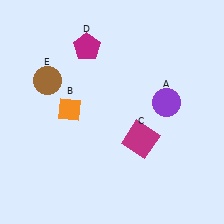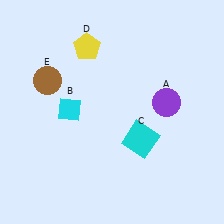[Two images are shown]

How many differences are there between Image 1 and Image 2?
There are 3 differences between the two images.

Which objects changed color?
B changed from orange to cyan. C changed from magenta to cyan. D changed from magenta to yellow.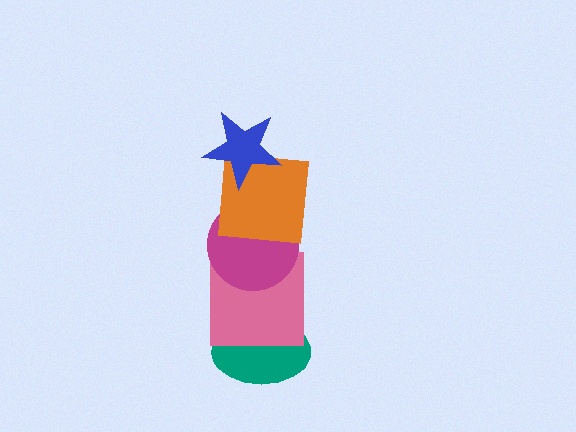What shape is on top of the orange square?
The blue star is on top of the orange square.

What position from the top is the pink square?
The pink square is 4th from the top.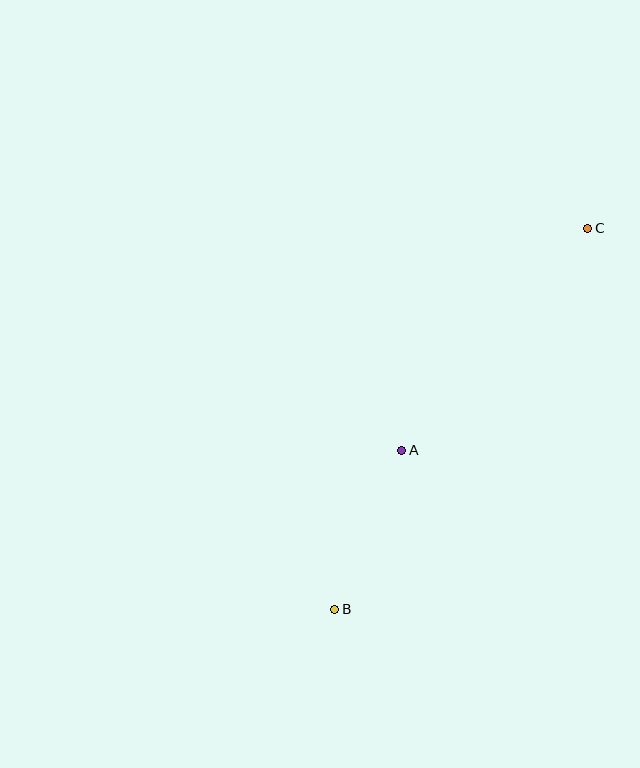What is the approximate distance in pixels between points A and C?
The distance between A and C is approximately 290 pixels.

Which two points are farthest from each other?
Points B and C are farthest from each other.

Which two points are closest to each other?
Points A and B are closest to each other.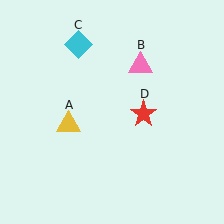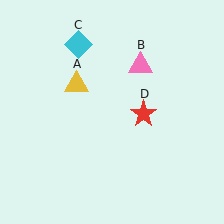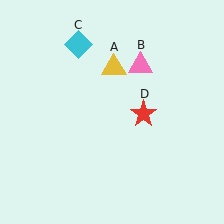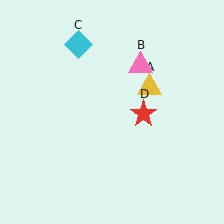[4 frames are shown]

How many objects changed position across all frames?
1 object changed position: yellow triangle (object A).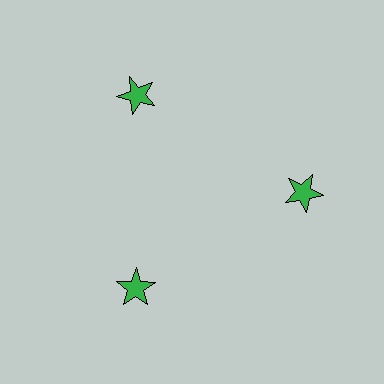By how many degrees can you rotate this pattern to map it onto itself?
The pattern maps onto itself every 120 degrees of rotation.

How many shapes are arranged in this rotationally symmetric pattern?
There are 3 shapes, arranged in 3 groups of 1.